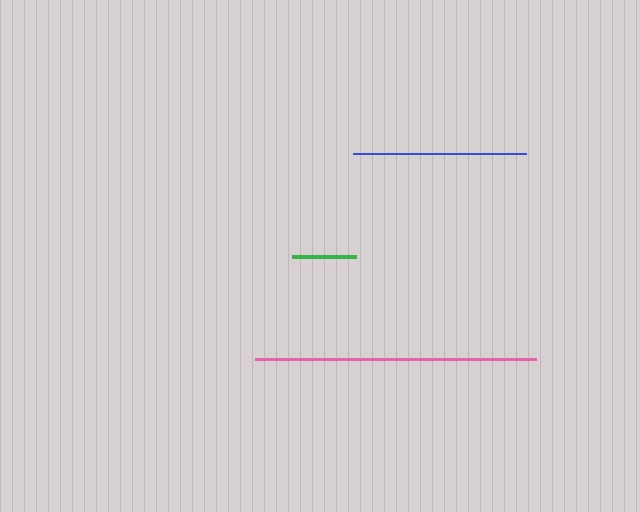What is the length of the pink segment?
The pink segment is approximately 280 pixels long.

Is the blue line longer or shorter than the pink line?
The pink line is longer than the blue line.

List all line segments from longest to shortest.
From longest to shortest: pink, blue, green.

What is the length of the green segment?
The green segment is approximately 65 pixels long.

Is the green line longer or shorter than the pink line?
The pink line is longer than the green line.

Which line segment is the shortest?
The green line is the shortest at approximately 65 pixels.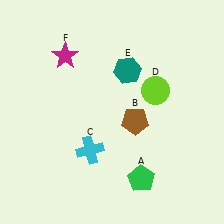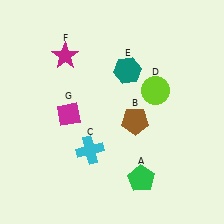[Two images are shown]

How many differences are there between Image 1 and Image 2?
There is 1 difference between the two images.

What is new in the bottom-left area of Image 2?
A magenta diamond (G) was added in the bottom-left area of Image 2.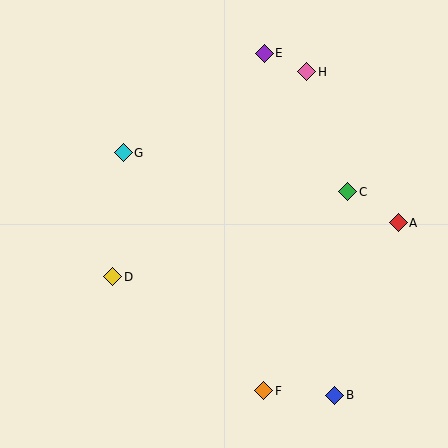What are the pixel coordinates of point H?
Point H is at (307, 72).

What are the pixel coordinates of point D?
Point D is at (113, 277).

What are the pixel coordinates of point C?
Point C is at (348, 192).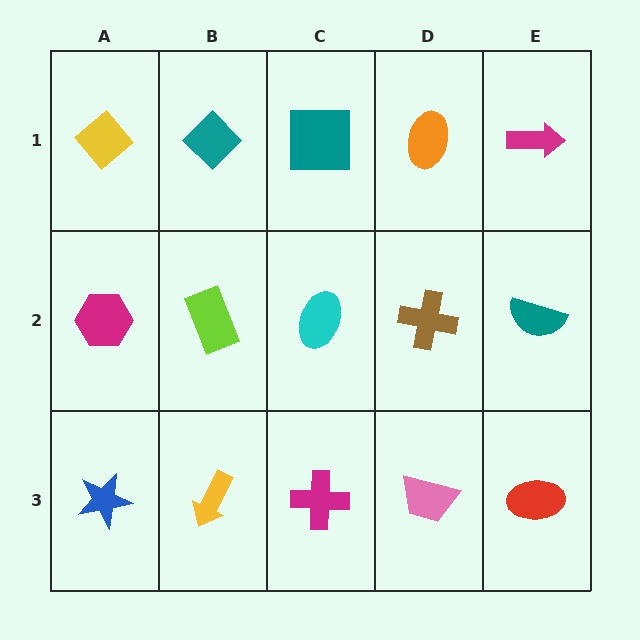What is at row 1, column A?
A yellow diamond.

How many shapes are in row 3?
5 shapes.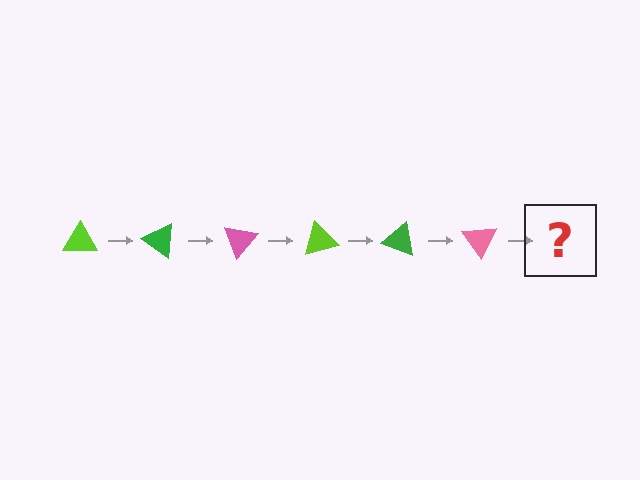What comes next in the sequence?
The next element should be a lime triangle, rotated 210 degrees from the start.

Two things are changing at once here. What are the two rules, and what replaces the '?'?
The two rules are that it rotates 35 degrees each step and the color cycles through lime, green, and pink. The '?' should be a lime triangle, rotated 210 degrees from the start.